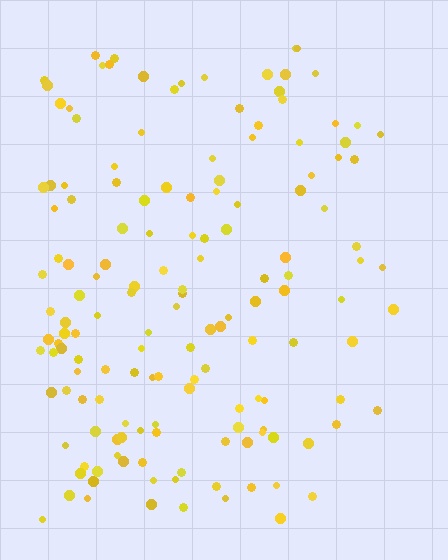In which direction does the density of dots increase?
From right to left, with the left side densest.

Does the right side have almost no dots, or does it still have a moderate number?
Still a moderate number, just noticeably fewer than the left.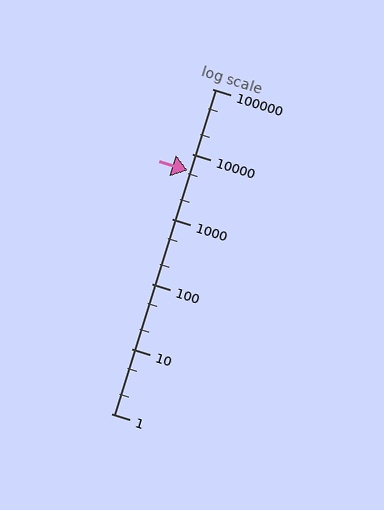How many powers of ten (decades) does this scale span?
The scale spans 5 decades, from 1 to 100000.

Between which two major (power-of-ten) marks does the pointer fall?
The pointer is between 1000 and 10000.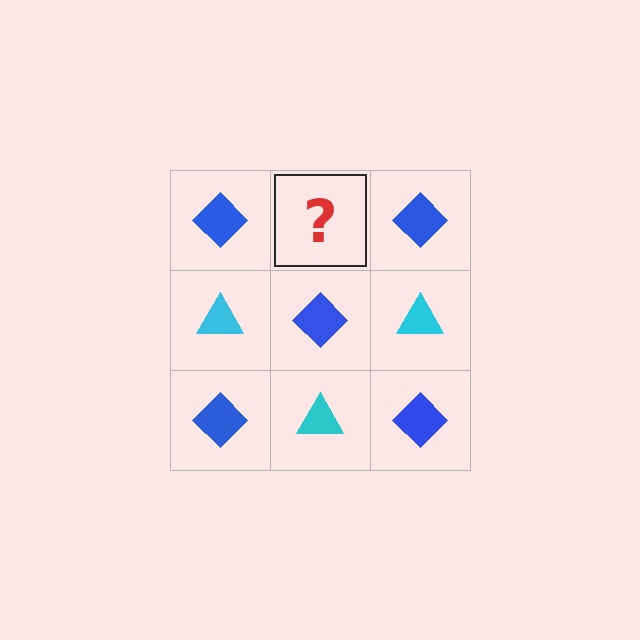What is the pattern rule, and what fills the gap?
The rule is that it alternates blue diamond and cyan triangle in a checkerboard pattern. The gap should be filled with a cyan triangle.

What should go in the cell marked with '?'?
The missing cell should contain a cyan triangle.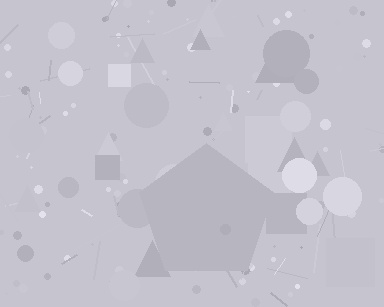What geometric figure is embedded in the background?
A pentagon is embedded in the background.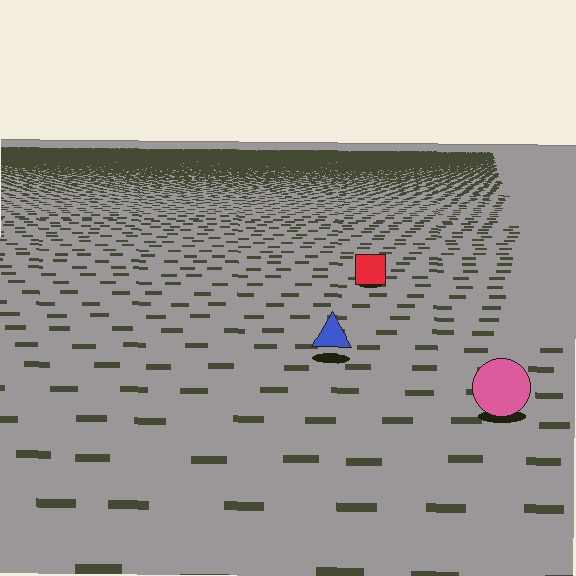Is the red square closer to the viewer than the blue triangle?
No. The blue triangle is closer — you can tell from the texture gradient: the ground texture is coarser near it.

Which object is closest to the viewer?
The pink circle is closest. The texture marks near it are larger and more spread out.